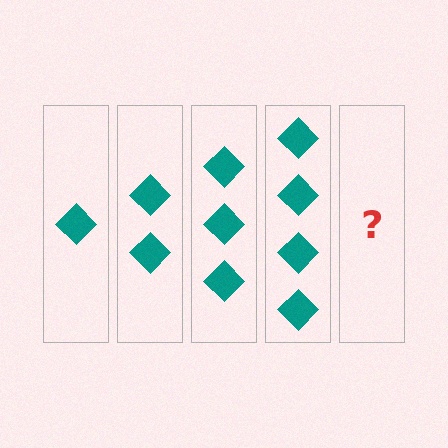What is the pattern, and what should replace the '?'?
The pattern is that each step adds one more diamond. The '?' should be 5 diamonds.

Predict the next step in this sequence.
The next step is 5 diamonds.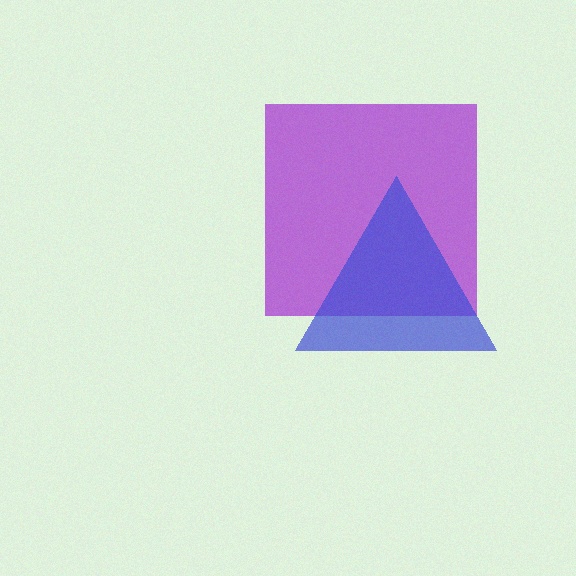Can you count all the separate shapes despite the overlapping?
Yes, there are 2 separate shapes.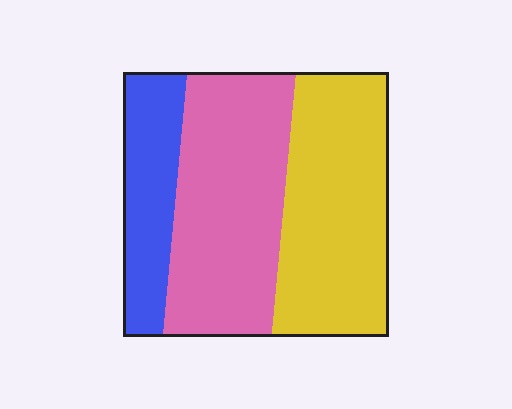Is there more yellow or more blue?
Yellow.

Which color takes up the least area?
Blue, at roughly 20%.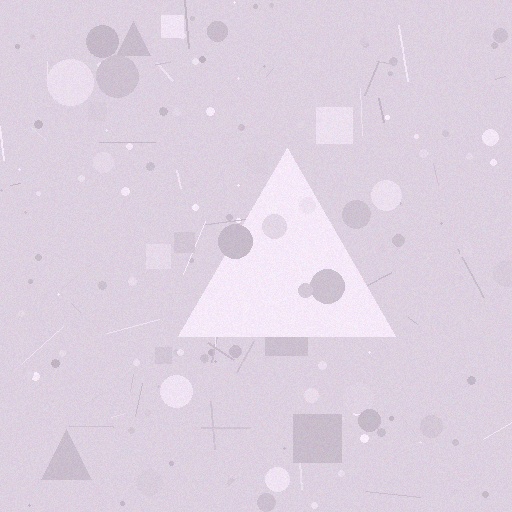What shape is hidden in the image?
A triangle is hidden in the image.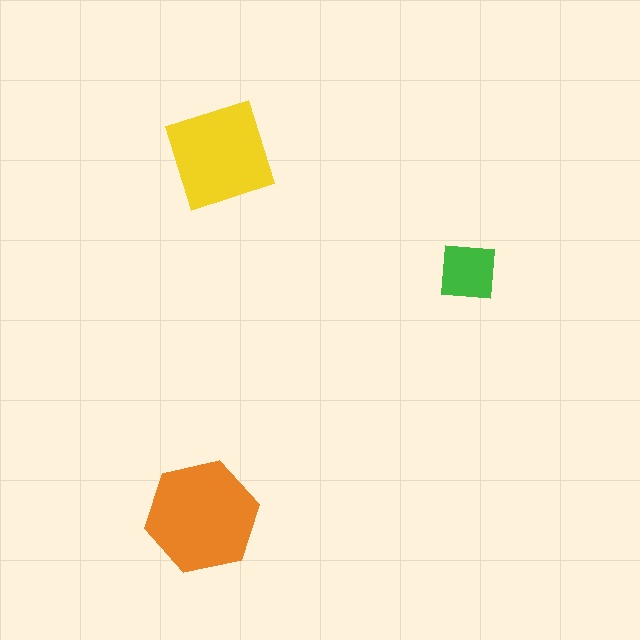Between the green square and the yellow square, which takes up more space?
The yellow square.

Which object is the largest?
The orange hexagon.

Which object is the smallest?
The green square.